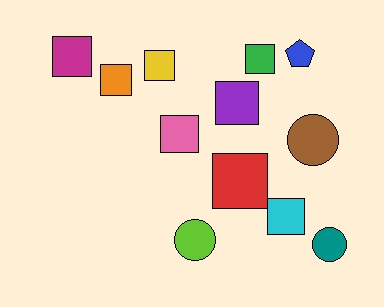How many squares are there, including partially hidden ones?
There are 8 squares.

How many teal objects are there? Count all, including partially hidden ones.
There is 1 teal object.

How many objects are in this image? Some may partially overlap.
There are 12 objects.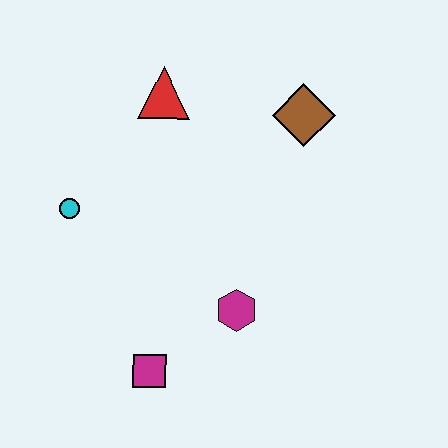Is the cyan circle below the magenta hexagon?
No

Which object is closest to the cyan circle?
The red triangle is closest to the cyan circle.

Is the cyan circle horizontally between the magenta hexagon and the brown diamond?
No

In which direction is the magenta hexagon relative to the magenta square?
The magenta hexagon is to the right of the magenta square.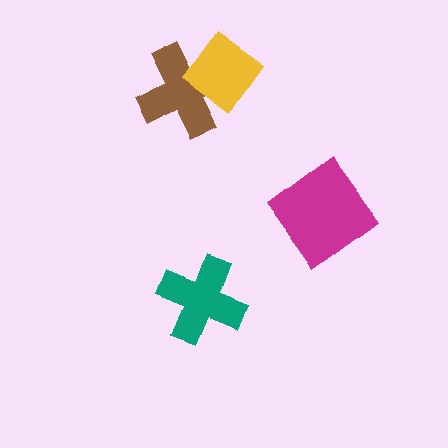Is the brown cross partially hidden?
Yes, it is partially covered by another shape.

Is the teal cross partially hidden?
No, no other shape covers it.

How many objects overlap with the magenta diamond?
0 objects overlap with the magenta diamond.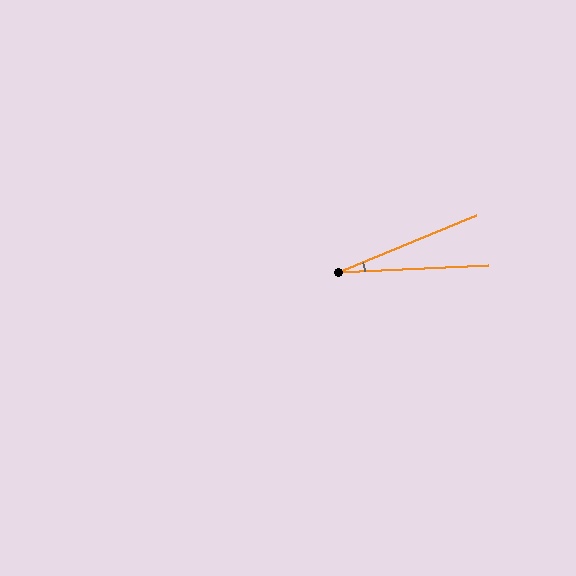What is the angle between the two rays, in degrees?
Approximately 20 degrees.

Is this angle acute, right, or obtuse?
It is acute.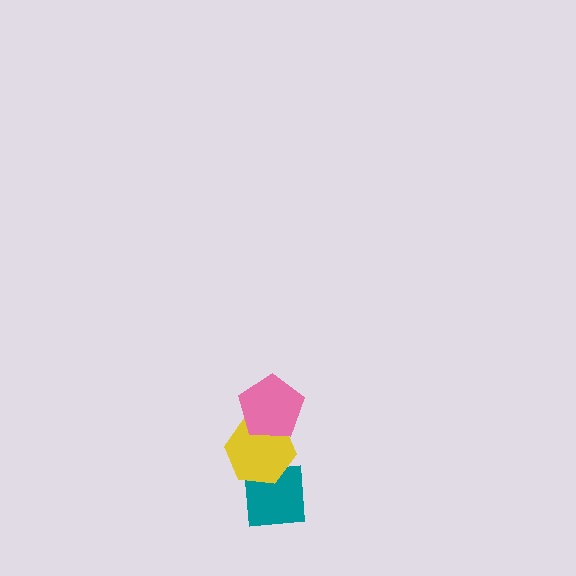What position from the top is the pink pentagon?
The pink pentagon is 1st from the top.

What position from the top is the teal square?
The teal square is 3rd from the top.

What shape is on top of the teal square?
The yellow hexagon is on top of the teal square.